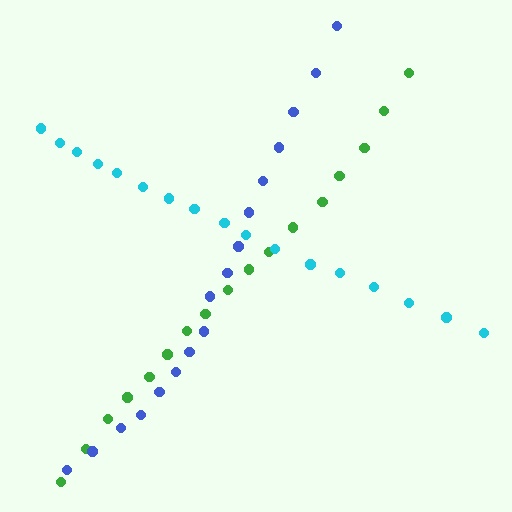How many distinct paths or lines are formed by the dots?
There are 3 distinct paths.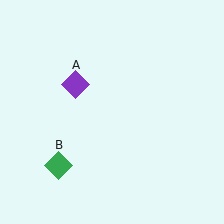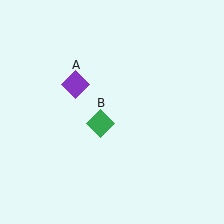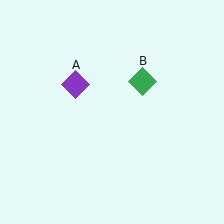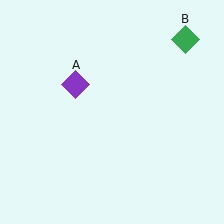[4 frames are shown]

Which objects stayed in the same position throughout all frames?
Purple diamond (object A) remained stationary.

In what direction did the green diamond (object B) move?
The green diamond (object B) moved up and to the right.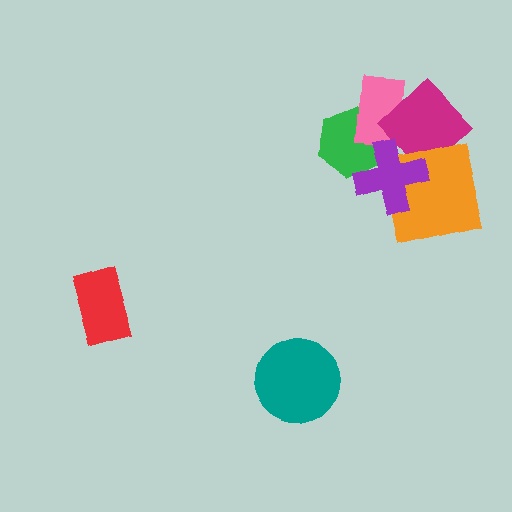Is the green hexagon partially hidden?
Yes, it is partially covered by another shape.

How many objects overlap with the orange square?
2 objects overlap with the orange square.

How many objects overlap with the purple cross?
3 objects overlap with the purple cross.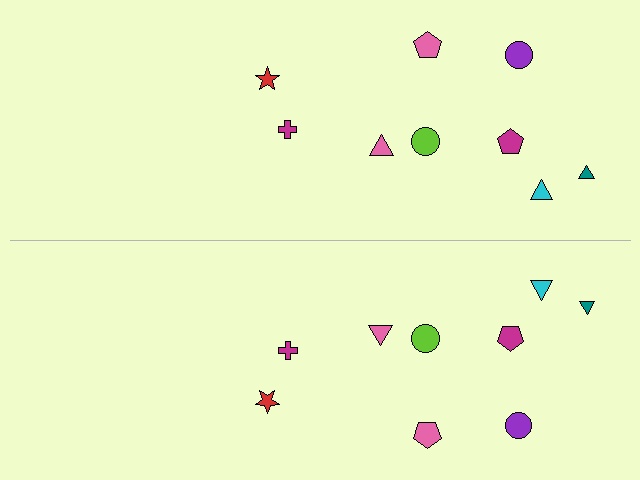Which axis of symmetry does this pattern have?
The pattern has a horizontal axis of symmetry running through the center of the image.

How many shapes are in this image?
There are 18 shapes in this image.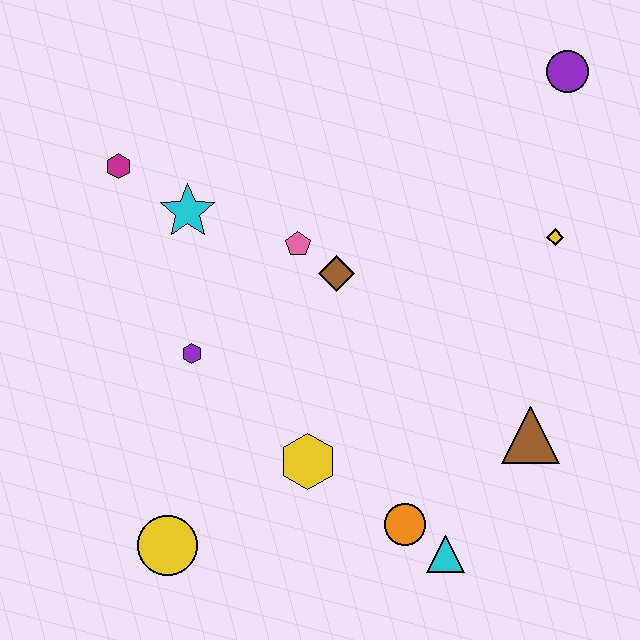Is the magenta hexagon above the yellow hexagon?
Yes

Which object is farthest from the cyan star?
The cyan triangle is farthest from the cyan star.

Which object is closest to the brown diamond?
The pink pentagon is closest to the brown diamond.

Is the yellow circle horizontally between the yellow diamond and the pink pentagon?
No